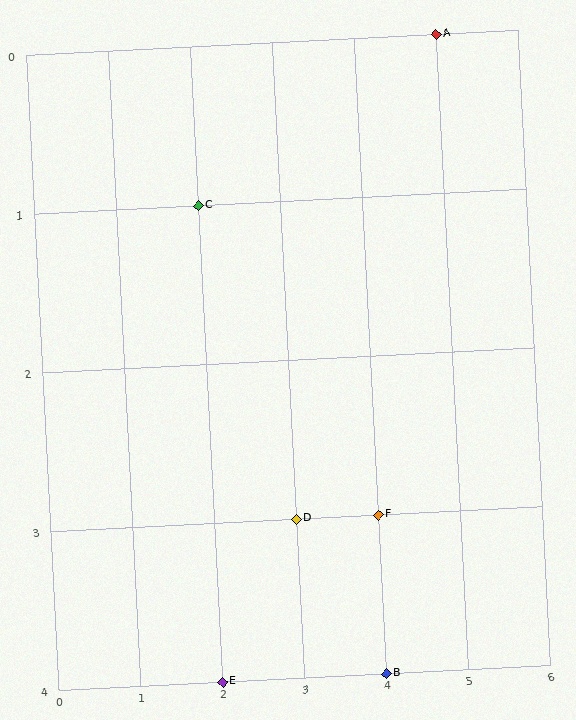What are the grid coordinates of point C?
Point C is at grid coordinates (2, 1).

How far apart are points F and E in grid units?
Points F and E are 2 columns and 1 row apart (about 2.2 grid units diagonally).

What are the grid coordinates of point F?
Point F is at grid coordinates (4, 3).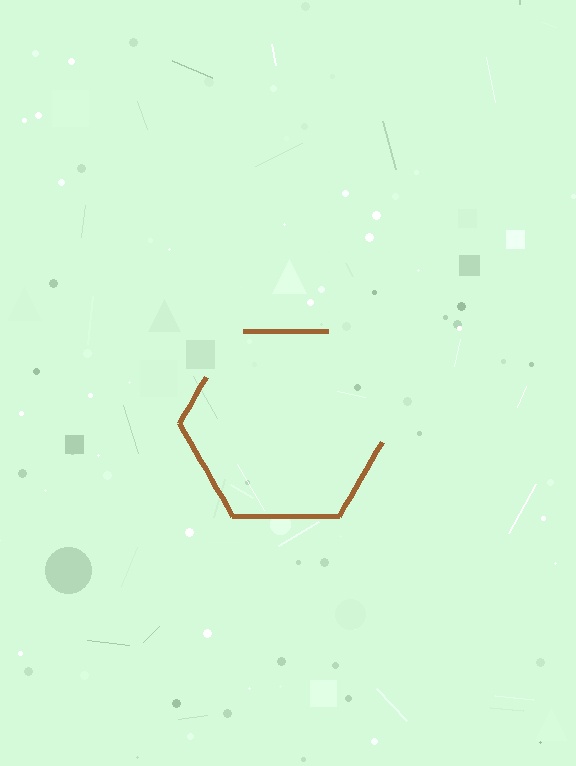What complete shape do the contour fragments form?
The contour fragments form a hexagon.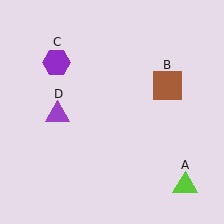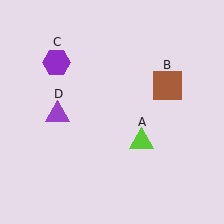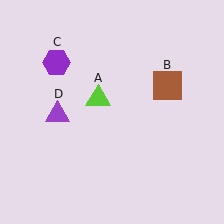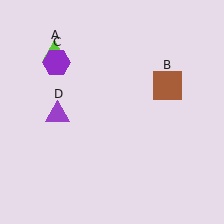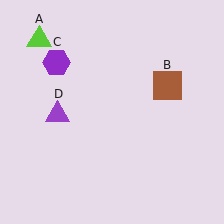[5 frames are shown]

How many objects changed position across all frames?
1 object changed position: lime triangle (object A).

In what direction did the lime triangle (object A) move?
The lime triangle (object A) moved up and to the left.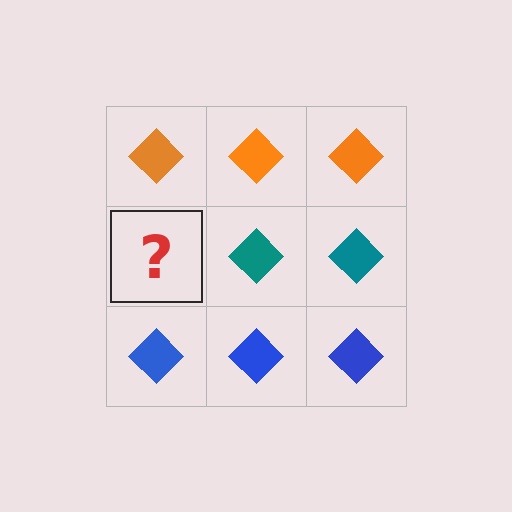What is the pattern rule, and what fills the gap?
The rule is that each row has a consistent color. The gap should be filled with a teal diamond.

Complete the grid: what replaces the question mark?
The question mark should be replaced with a teal diamond.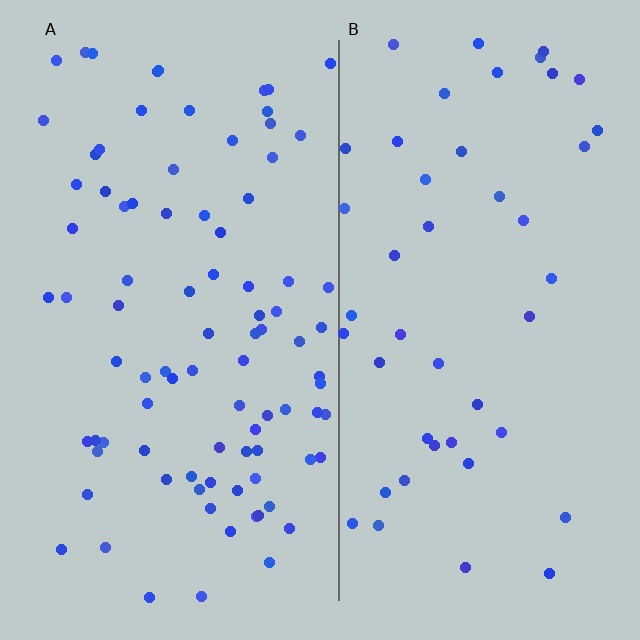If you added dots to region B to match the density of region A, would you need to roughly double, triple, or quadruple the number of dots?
Approximately double.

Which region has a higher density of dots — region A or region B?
A (the left).